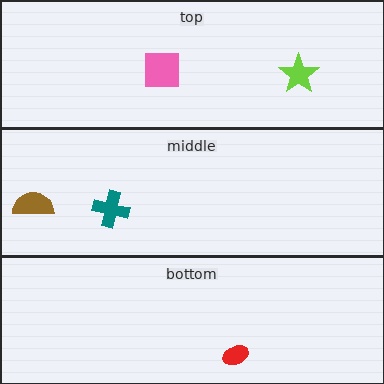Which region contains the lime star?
The top region.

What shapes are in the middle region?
The brown semicircle, the teal cross.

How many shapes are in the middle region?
2.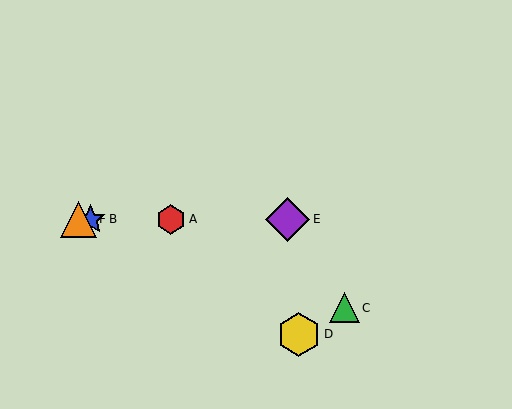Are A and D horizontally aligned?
No, A is at y≈219 and D is at y≈334.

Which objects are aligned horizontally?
Objects A, B, E, F are aligned horizontally.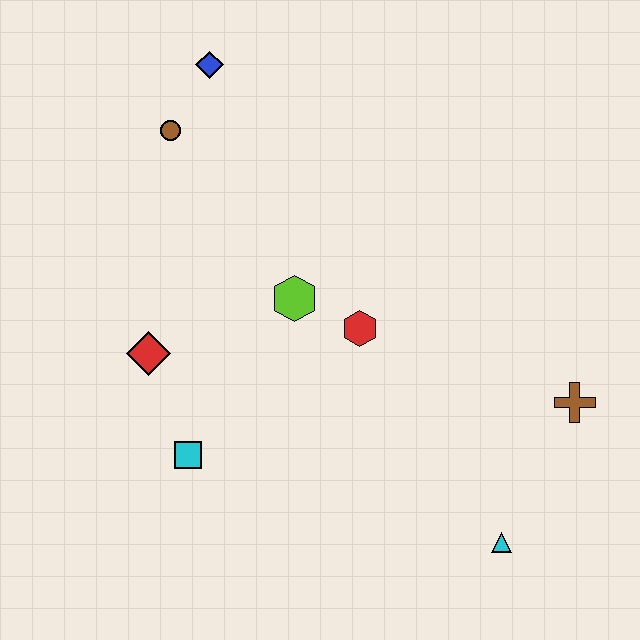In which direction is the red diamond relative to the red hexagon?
The red diamond is to the left of the red hexagon.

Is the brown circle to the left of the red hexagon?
Yes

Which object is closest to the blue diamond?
The brown circle is closest to the blue diamond.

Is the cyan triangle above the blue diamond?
No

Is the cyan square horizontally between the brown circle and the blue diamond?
Yes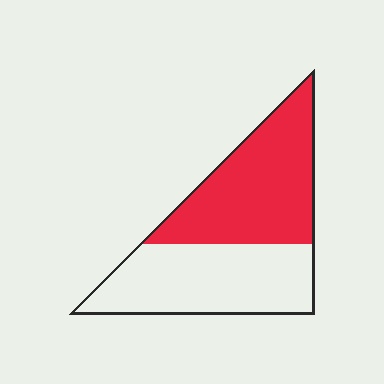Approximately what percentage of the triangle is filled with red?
Approximately 50%.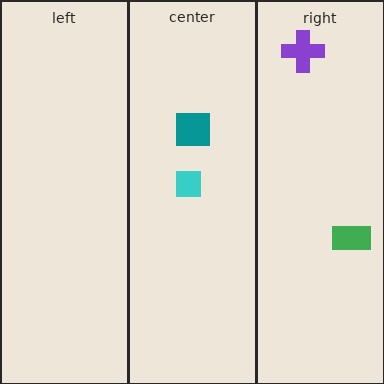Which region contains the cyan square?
The center region.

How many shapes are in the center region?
2.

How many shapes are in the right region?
2.